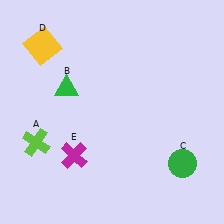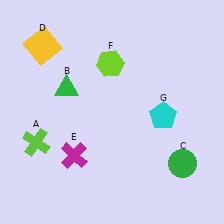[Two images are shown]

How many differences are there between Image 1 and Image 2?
There are 2 differences between the two images.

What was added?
A lime hexagon (F), a cyan pentagon (G) were added in Image 2.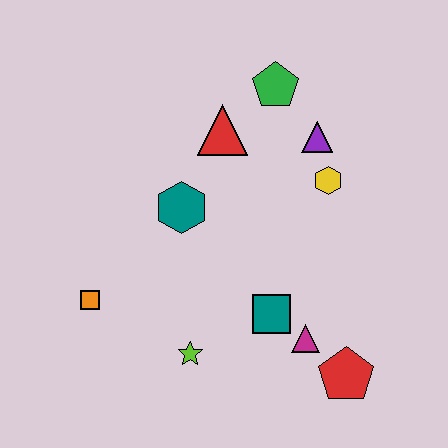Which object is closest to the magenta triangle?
The teal square is closest to the magenta triangle.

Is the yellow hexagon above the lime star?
Yes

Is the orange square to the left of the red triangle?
Yes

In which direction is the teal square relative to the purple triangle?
The teal square is below the purple triangle.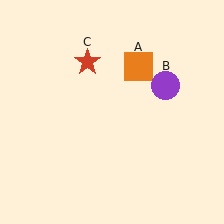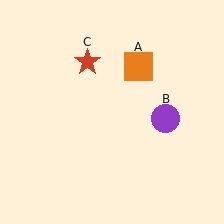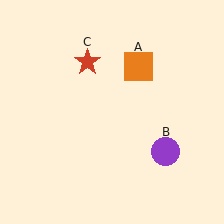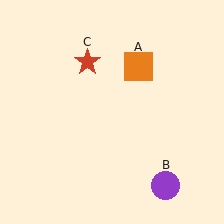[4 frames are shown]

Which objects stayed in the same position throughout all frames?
Orange square (object A) and red star (object C) remained stationary.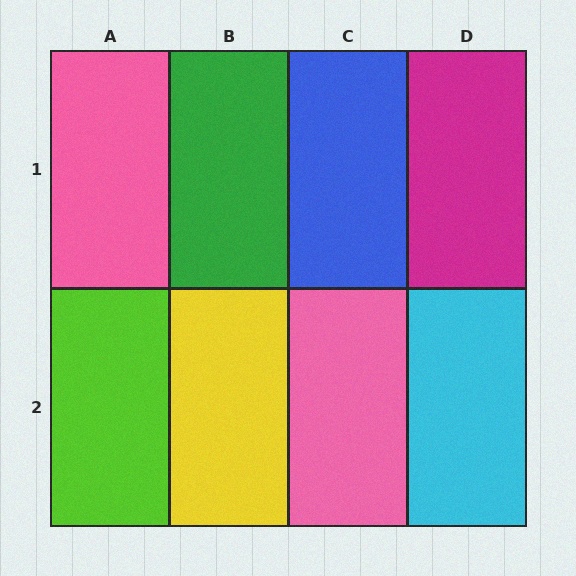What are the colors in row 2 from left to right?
Lime, yellow, pink, cyan.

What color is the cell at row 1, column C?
Blue.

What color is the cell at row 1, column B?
Green.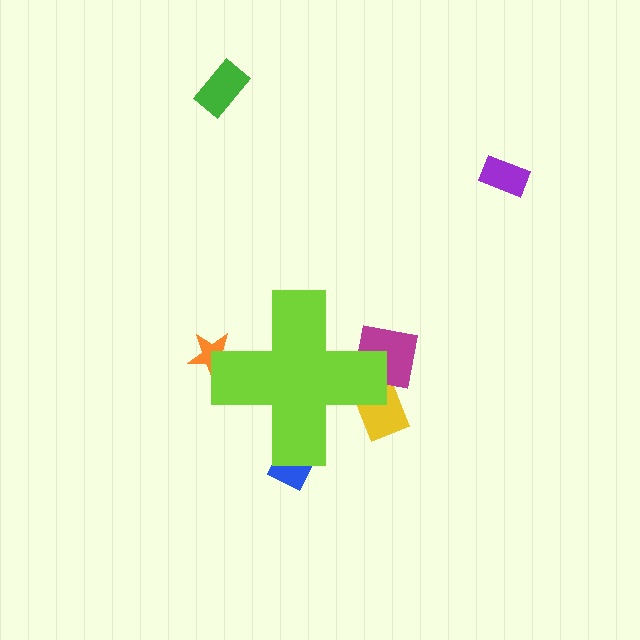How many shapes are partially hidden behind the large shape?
4 shapes are partially hidden.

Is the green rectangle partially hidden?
No, the green rectangle is fully visible.